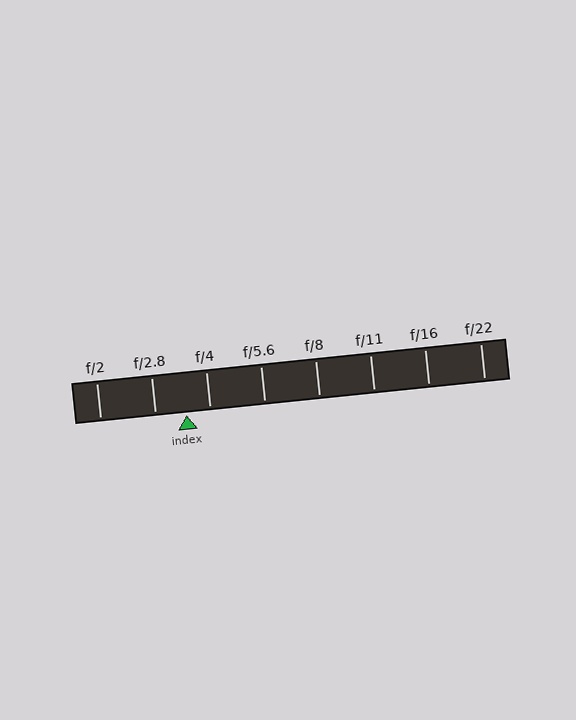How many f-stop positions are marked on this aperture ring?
There are 8 f-stop positions marked.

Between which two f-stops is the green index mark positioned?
The index mark is between f/2.8 and f/4.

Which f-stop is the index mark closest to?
The index mark is closest to f/4.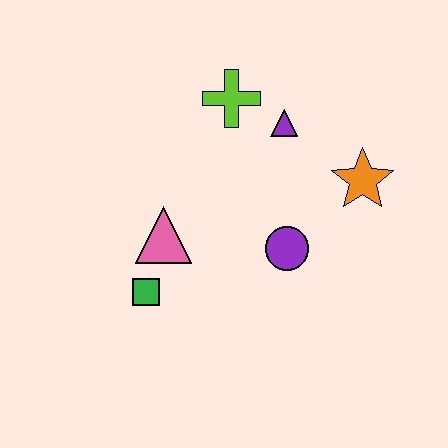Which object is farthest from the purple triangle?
The green square is farthest from the purple triangle.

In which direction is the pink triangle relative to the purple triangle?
The pink triangle is to the left of the purple triangle.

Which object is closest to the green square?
The pink triangle is closest to the green square.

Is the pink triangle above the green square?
Yes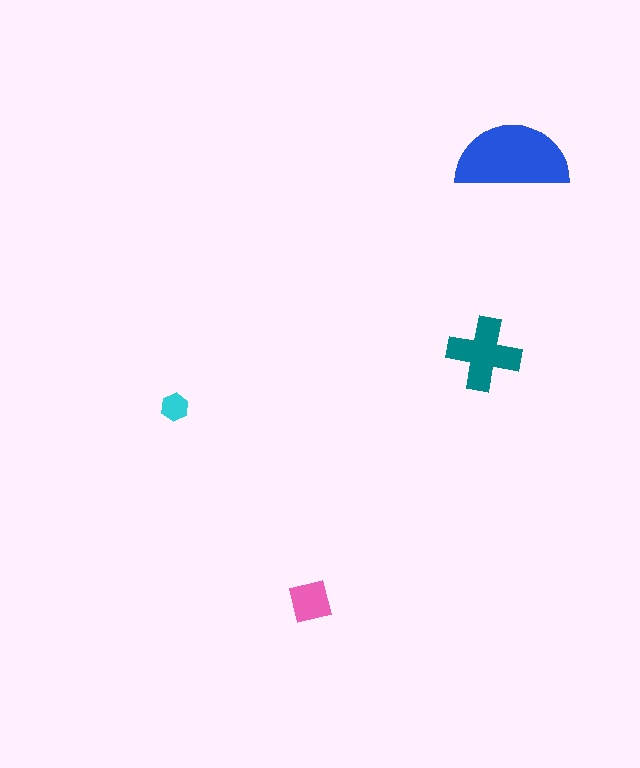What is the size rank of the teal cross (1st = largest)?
2nd.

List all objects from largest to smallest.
The blue semicircle, the teal cross, the pink square, the cyan hexagon.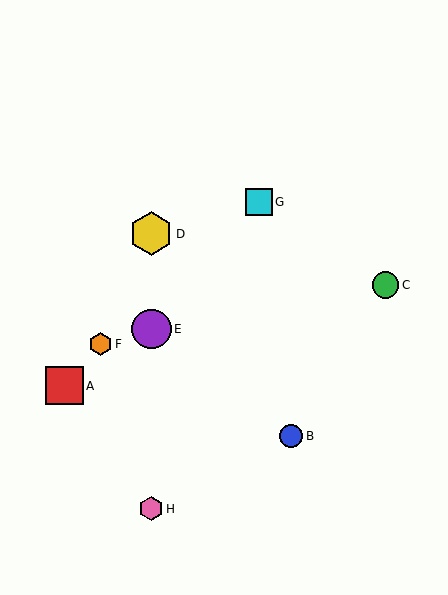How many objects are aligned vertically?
3 objects (D, E, H) are aligned vertically.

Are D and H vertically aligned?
Yes, both are at x≈151.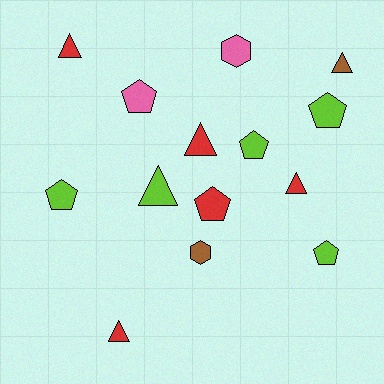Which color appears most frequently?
Red, with 5 objects.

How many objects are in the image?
There are 14 objects.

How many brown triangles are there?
There is 1 brown triangle.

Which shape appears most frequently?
Pentagon, with 6 objects.